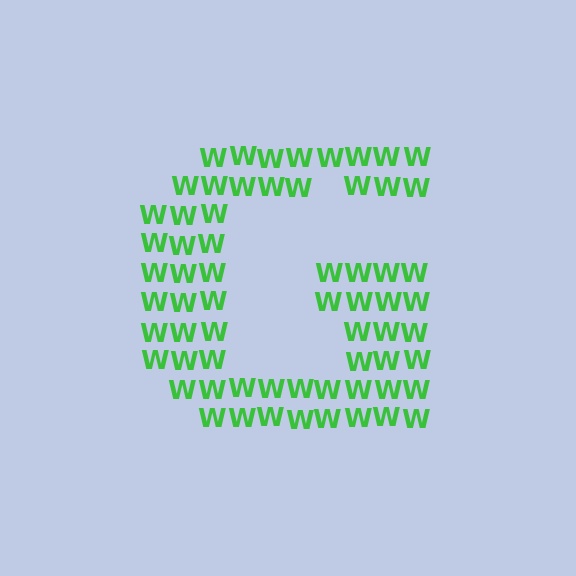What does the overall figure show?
The overall figure shows the letter G.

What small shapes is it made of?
It is made of small letter W's.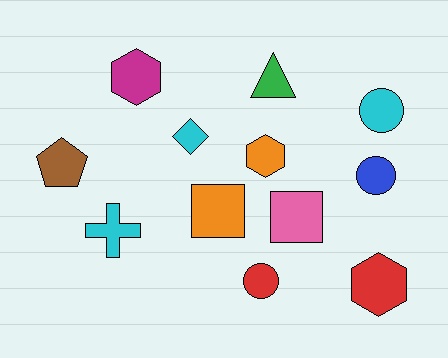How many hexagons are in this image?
There are 3 hexagons.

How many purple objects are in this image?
There are no purple objects.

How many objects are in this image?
There are 12 objects.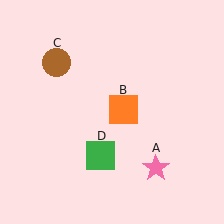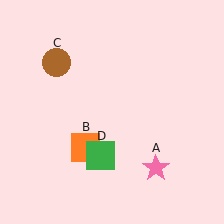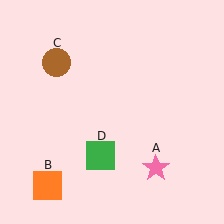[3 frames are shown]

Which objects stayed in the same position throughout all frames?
Pink star (object A) and brown circle (object C) and green square (object D) remained stationary.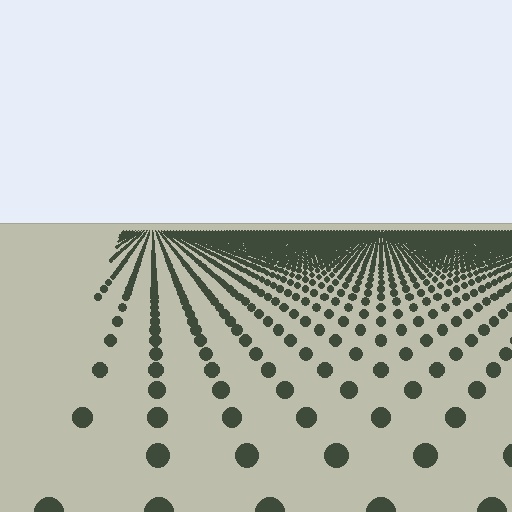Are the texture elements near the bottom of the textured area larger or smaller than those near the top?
Larger. Near the bottom, elements are closer to the viewer and appear at a bigger on-screen size.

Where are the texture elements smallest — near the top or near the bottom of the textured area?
Near the top.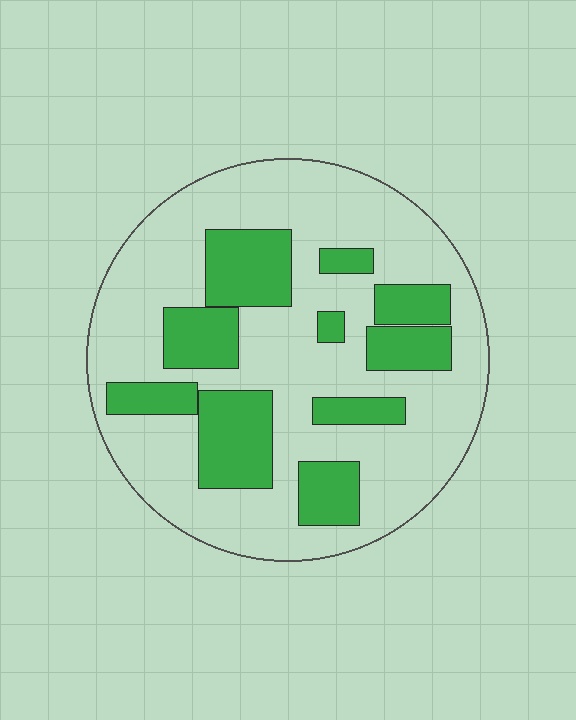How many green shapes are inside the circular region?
10.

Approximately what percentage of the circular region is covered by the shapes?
Approximately 30%.